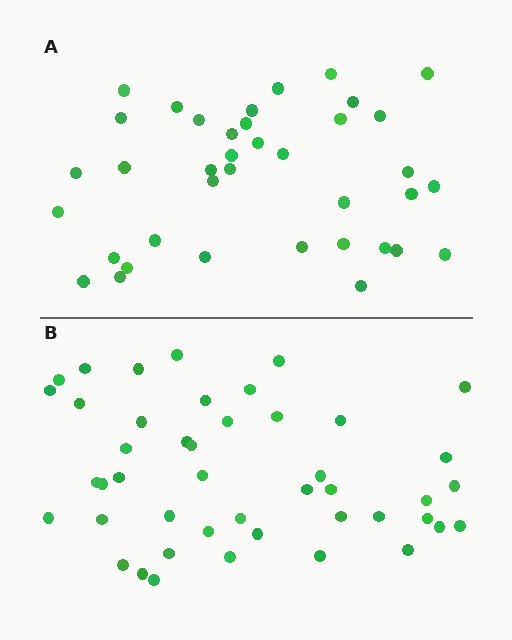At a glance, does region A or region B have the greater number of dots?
Region B (the bottom region) has more dots.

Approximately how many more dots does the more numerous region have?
Region B has roughly 8 or so more dots than region A.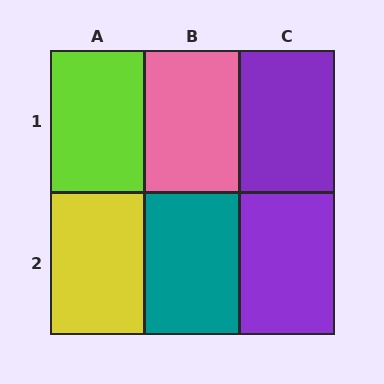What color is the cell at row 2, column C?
Purple.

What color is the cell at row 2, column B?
Teal.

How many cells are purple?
2 cells are purple.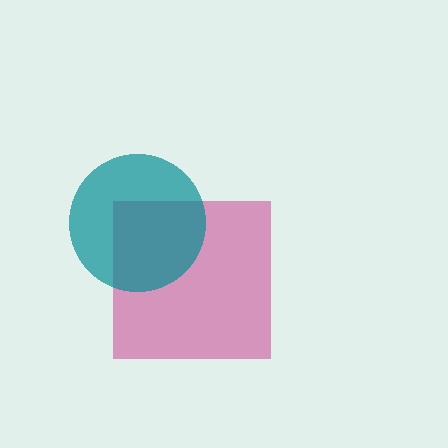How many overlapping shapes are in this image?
There are 2 overlapping shapes in the image.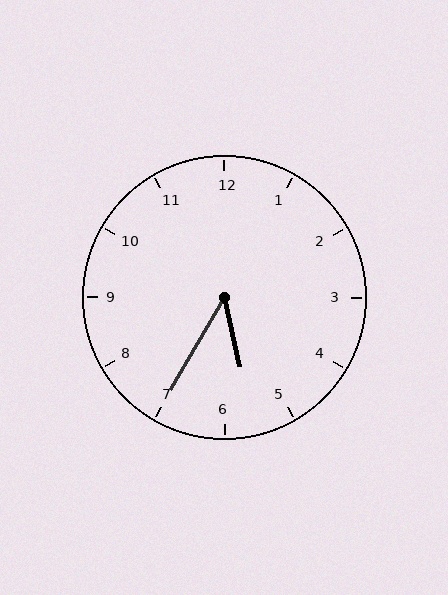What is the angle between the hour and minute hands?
Approximately 42 degrees.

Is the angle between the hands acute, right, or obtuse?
It is acute.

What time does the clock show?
5:35.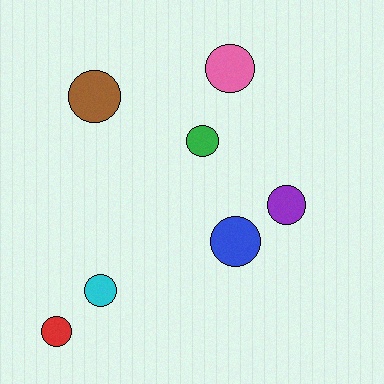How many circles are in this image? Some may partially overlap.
There are 7 circles.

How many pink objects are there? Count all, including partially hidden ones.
There is 1 pink object.